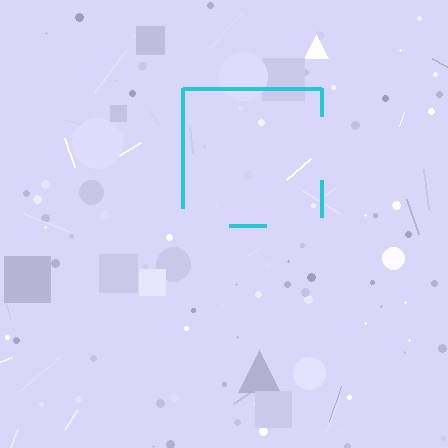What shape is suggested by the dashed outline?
The dashed outline suggests a square.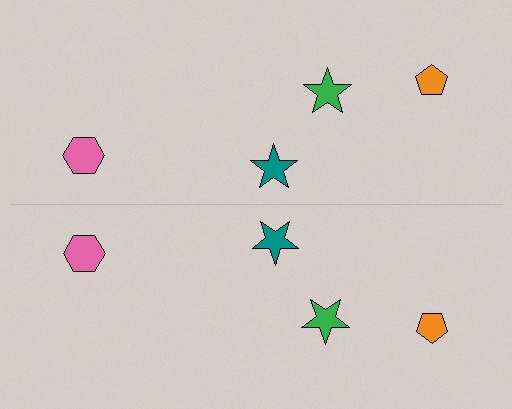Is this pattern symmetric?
Yes, this pattern has bilateral (reflection) symmetry.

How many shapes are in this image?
There are 8 shapes in this image.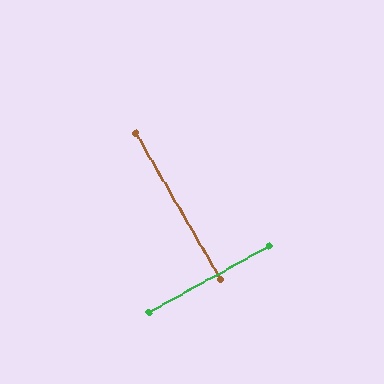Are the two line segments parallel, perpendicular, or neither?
Perpendicular — they meet at approximately 89°.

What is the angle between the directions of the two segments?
Approximately 89 degrees.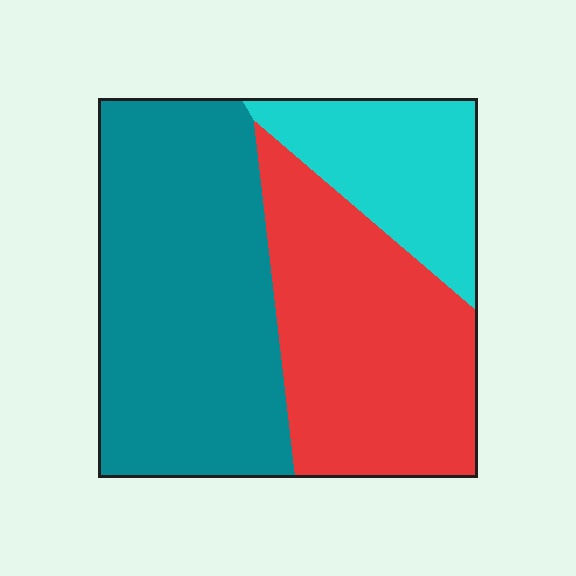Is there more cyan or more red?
Red.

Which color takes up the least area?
Cyan, at roughly 20%.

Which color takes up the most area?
Teal, at roughly 45%.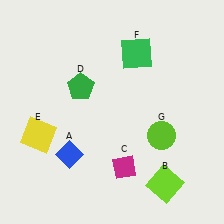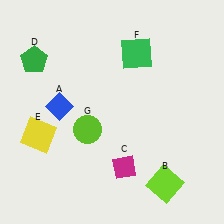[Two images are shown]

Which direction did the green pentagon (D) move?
The green pentagon (D) moved left.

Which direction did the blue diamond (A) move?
The blue diamond (A) moved up.